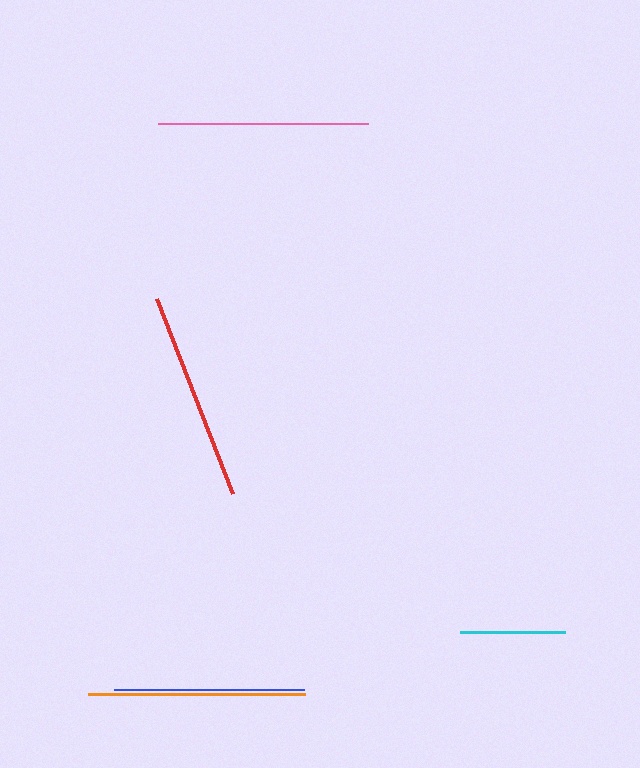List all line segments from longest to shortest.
From longest to shortest: orange, pink, red, blue, cyan.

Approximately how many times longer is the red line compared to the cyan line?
The red line is approximately 2.0 times the length of the cyan line.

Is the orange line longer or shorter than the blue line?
The orange line is longer than the blue line.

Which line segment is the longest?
The orange line is the longest at approximately 217 pixels.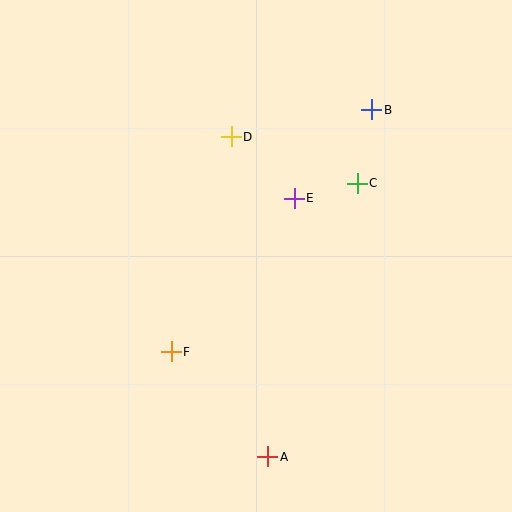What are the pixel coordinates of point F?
Point F is at (171, 352).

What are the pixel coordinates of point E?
Point E is at (294, 198).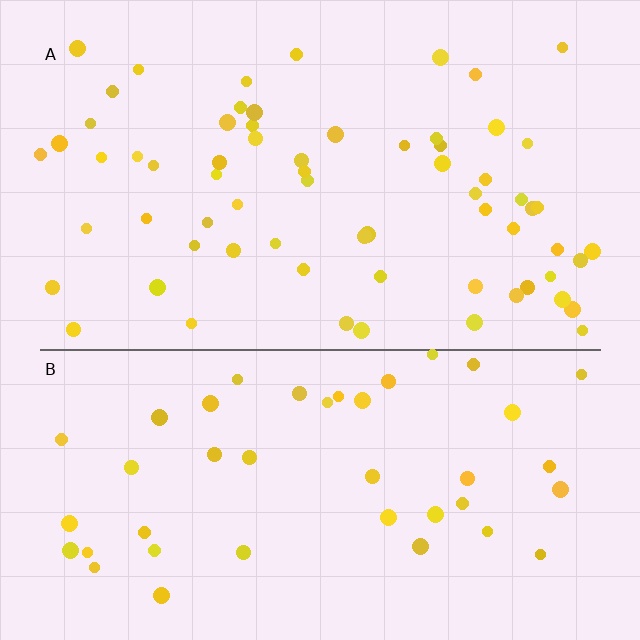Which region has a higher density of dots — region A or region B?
A (the top).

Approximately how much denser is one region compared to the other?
Approximately 1.6× — region A over region B.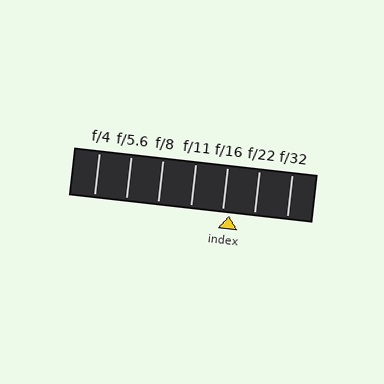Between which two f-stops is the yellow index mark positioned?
The index mark is between f/16 and f/22.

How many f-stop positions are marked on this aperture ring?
There are 7 f-stop positions marked.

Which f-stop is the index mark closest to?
The index mark is closest to f/16.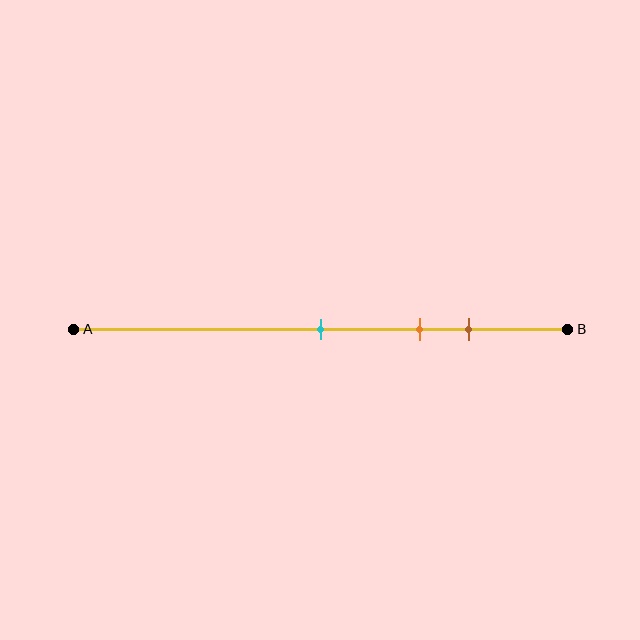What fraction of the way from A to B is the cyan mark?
The cyan mark is approximately 50% (0.5) of the way from A to B.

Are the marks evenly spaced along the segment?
Yes, the marks are approximately evenly spaced.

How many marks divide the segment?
There are 3 marks dividing the segment.